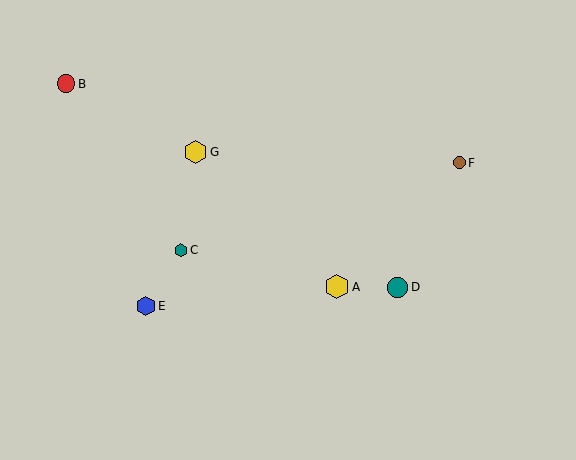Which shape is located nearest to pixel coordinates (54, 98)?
The red circle (labeled B) at (66, 84) is nearest to that location.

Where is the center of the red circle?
The center of the red circle is at (66, 84).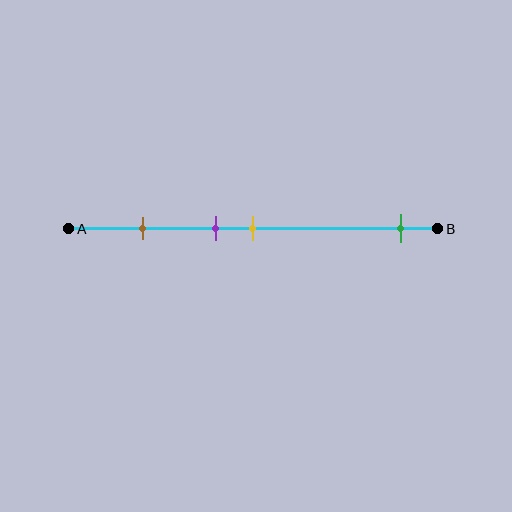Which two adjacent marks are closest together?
The purple and yellow marks are the closest adjacent pair.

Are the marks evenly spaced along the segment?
No, the marks are not evenly spaced.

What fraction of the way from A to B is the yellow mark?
The yellow mark is approximately 50% (0.5) of the way from A to B.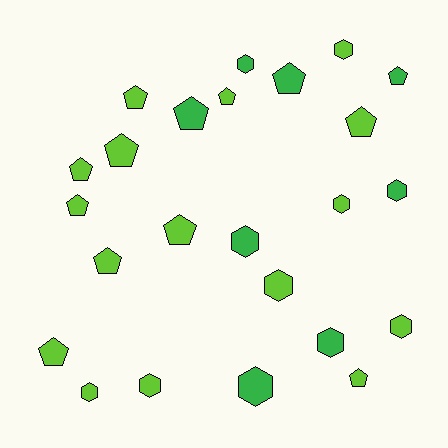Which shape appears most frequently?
Pentagon, with 13 objects.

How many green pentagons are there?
There are 3 green pentagons.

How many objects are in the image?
There are 24 objects.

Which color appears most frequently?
Lime, with 16 objects.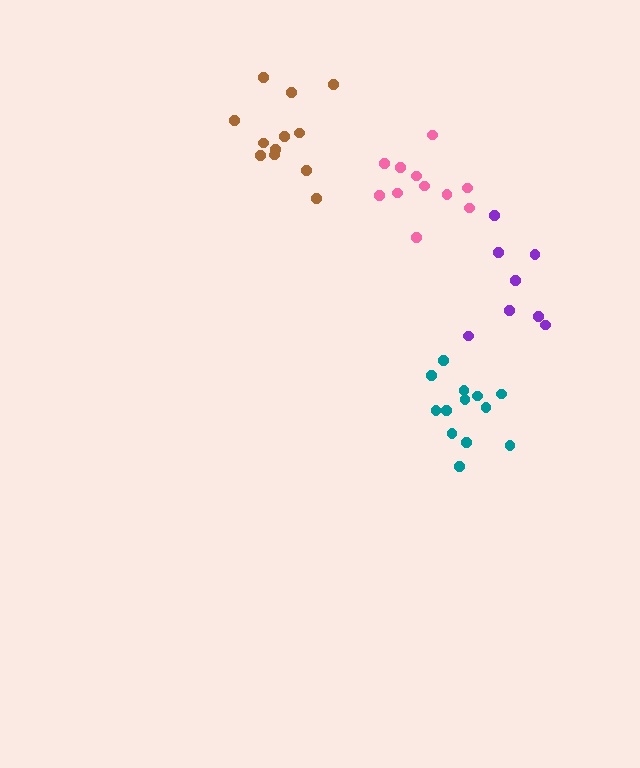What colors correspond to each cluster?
The clusters are colored: teal, pink, brown, purple.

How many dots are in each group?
Group 1: 13 dots, Group 2: 11 dots, Group 3: 12 dots, Group 4: 8 dots (44 total).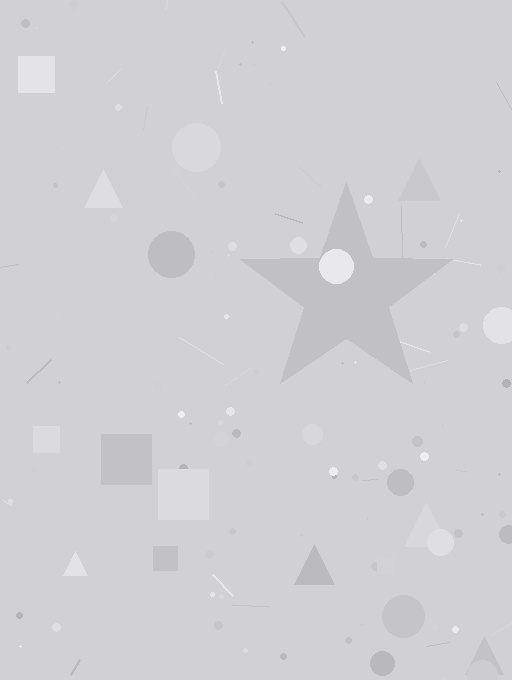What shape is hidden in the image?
A star is hidden in the image.